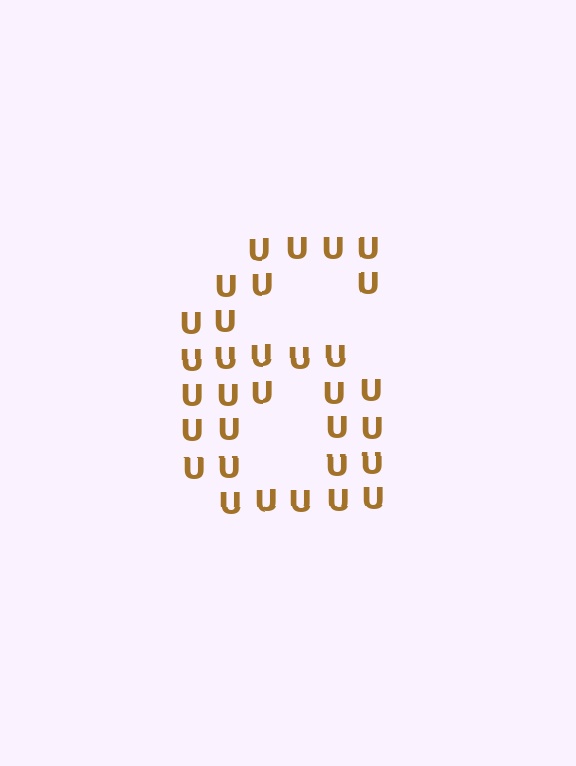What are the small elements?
The small elements are letter U's.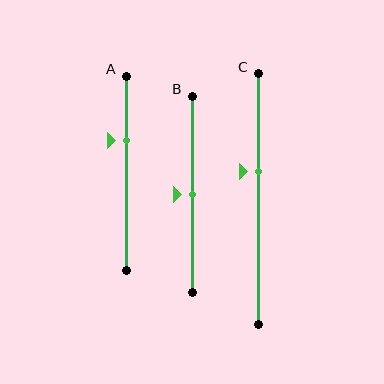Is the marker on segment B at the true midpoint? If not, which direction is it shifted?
Yes, the marker on segment B is at the true midpoint.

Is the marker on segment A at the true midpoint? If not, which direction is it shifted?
No, the marker on segment A is shifted upward by about 17% of the segment length.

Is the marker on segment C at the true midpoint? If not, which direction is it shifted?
No, the marker on segment C is shifted upward by about 11% of the segment length.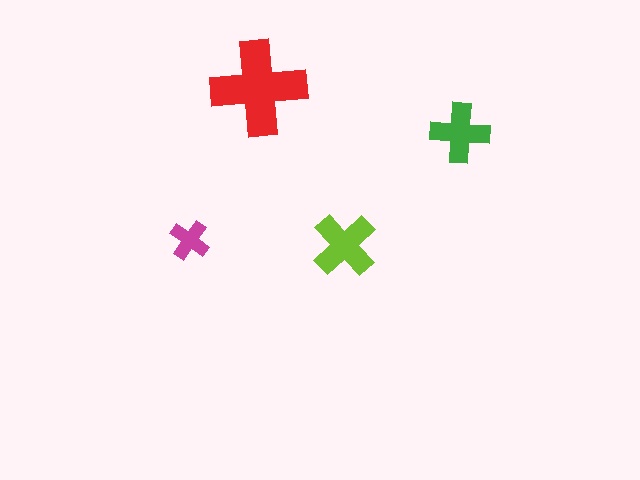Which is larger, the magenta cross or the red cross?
The red one.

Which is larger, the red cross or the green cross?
The red one.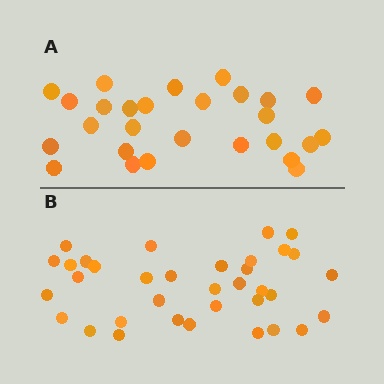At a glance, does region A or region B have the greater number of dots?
Region B (the bottom region) has more dots.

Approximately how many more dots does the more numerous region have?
Region B has roughly 8 or so more dots than region A.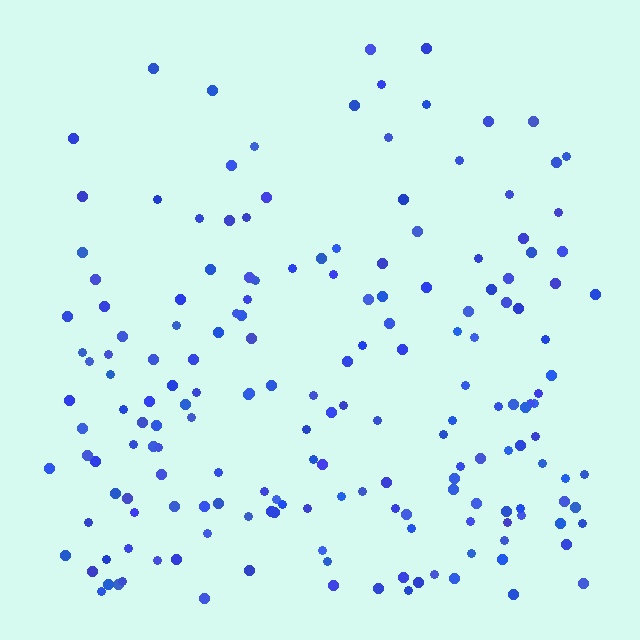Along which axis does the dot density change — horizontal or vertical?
Vertical.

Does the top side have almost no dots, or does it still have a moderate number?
Still a moderate number, just noticeably fewer than the bottom.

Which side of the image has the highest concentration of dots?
The bottom.